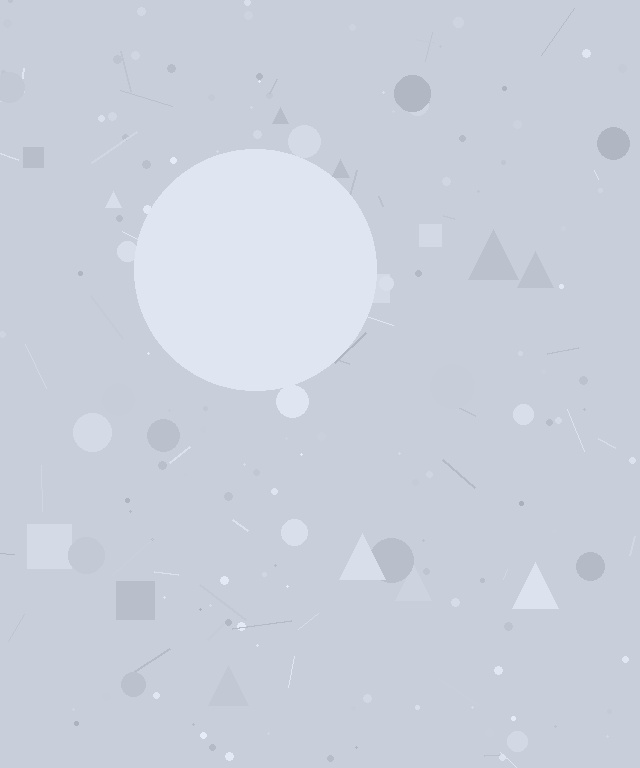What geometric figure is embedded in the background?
A circle is embedded in the background.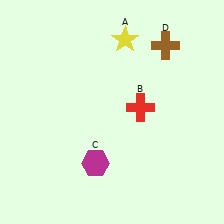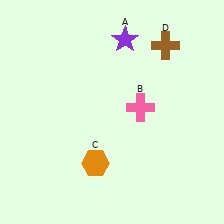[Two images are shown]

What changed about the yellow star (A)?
In Image 1, A is yellow. In Image 2, it changed to purple.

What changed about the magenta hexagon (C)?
In Image 1, C is magenta. In Image 2, it changed to orange.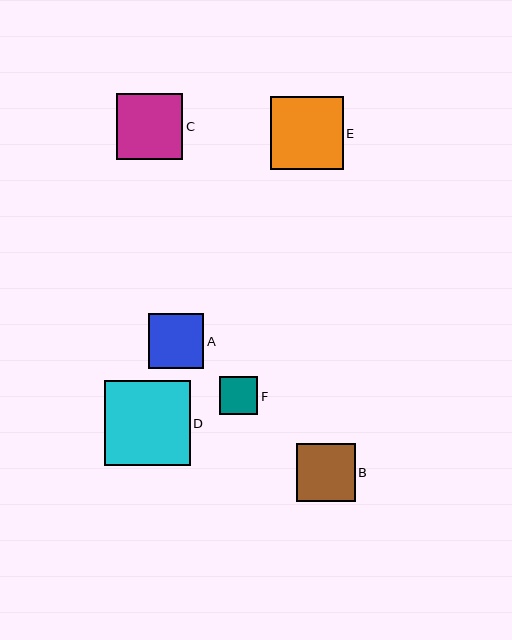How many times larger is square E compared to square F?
Square E is approximately 1.9 times the size of square F.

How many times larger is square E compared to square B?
Square E is approximately 1.2 times the size of square B.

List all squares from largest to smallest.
From largest to smallest: D, E, C, B, A, F.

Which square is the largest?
Square D is the largest with a size of approximately 85 pixels.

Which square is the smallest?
Square F is the smallest with a size of approximately 39 pixels.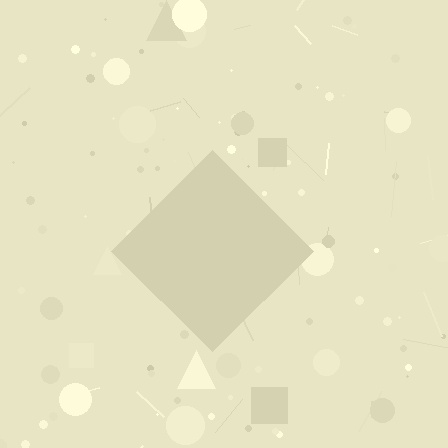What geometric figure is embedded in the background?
A diamond is embedded in the background.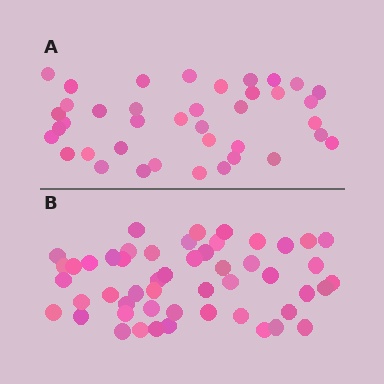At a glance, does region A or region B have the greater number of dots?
Region B (the bottom region) has more dots.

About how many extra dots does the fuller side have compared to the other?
Region B has roughly 12 or so more dots than region A.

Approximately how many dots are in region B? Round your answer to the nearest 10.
About 50 dots. (The exact count is 51, which rounds to 50.)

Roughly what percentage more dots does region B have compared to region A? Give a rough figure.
About 30% more.